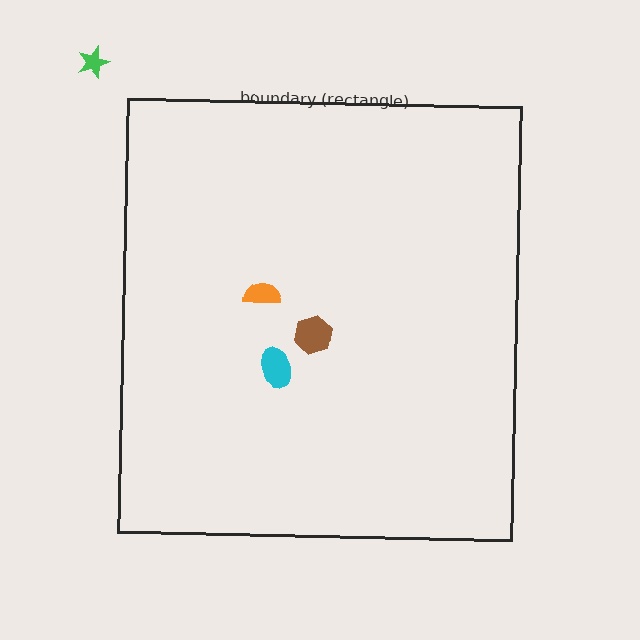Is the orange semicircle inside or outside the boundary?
Inside.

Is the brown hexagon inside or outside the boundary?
Inside.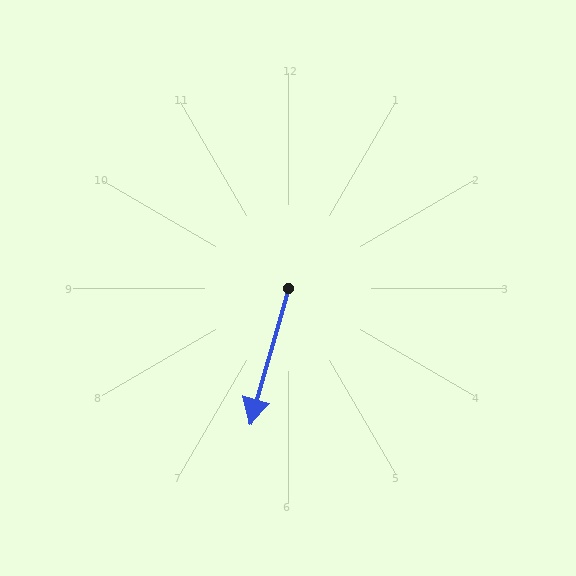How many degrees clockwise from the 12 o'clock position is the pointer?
Approximately 196 degrees.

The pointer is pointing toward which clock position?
Roughly 7 o'clock.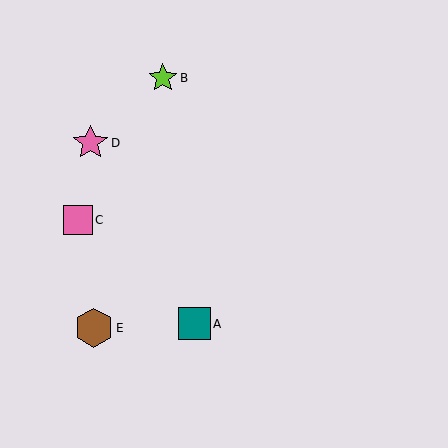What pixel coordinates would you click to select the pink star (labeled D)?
Click at (90, 143) to select the pink star D.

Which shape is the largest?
The brown hexagon (labeled E) is the largest.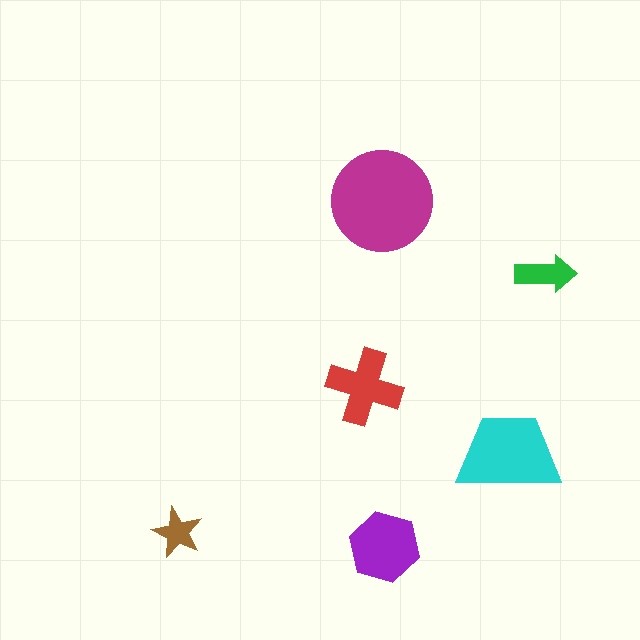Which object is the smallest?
The brown star.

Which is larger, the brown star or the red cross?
The red cross.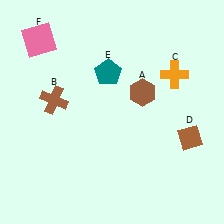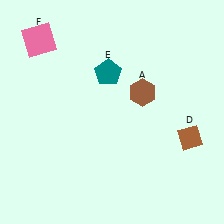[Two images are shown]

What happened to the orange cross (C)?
The orange cross (C) was removed in Image 2. It was in the top-right area of Image 1.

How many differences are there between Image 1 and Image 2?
There are 2 differences between the two images.